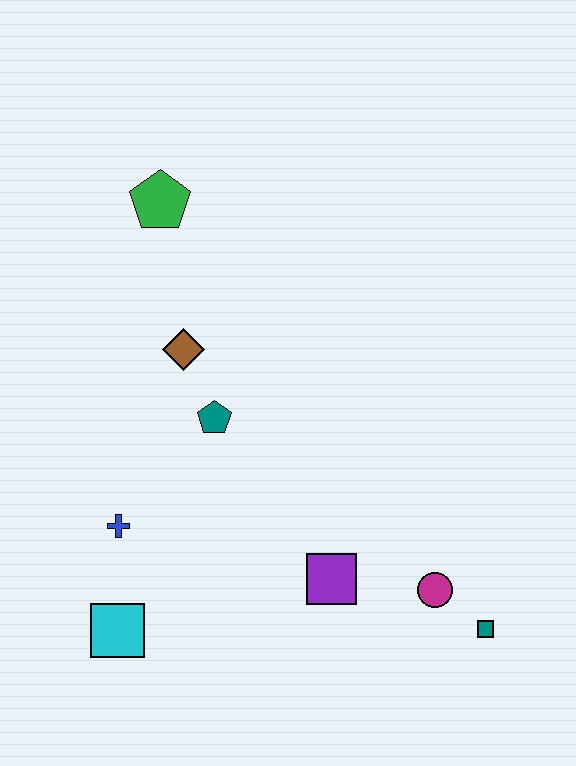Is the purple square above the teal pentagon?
No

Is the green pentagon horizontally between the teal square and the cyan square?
Yes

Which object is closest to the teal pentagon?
The brown diamond is closest to the teal pentagon.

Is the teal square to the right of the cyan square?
Yes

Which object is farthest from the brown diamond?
The teal square is farthest from the brown diamond.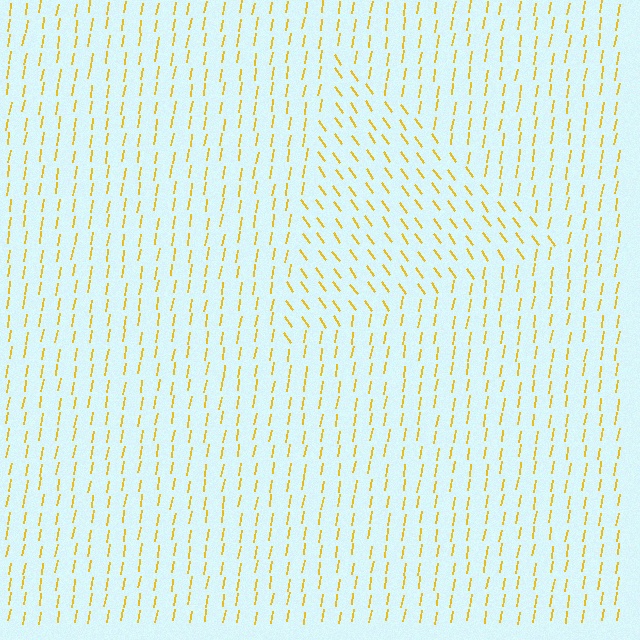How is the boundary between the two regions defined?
The boundary is defined purely by a change in line orientation (approximately 45 degrees difference). All lines are the same color and thickness.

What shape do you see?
I see a triangle.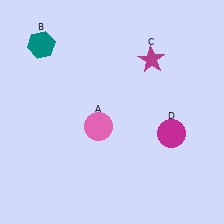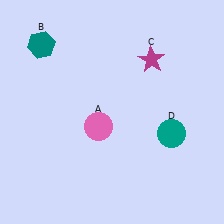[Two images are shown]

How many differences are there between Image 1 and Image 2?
There is 1 difference between the two images.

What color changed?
The circle (D) changed from magenta in Image 1 to teal in Image 2.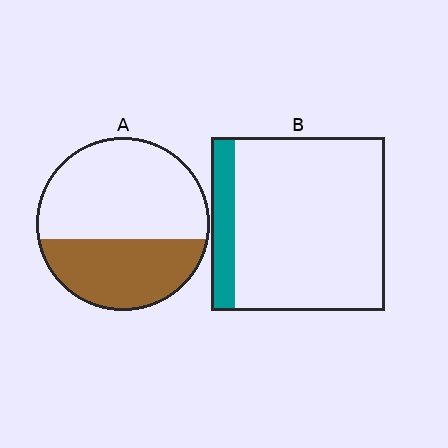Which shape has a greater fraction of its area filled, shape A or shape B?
Shape A.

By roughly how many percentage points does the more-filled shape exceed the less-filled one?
By roughly 25 percentage points (A over B).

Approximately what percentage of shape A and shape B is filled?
A is approximately 40% and B is approximately 15%.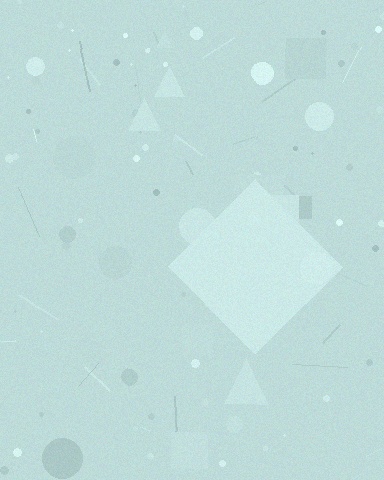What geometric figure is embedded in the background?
A diamond is embedded in the background.